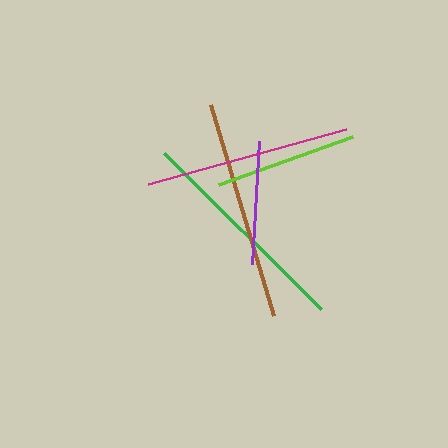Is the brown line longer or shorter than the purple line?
The brown line is longer than the purple line.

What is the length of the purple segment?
The purple segment is approximately 123 pixels long.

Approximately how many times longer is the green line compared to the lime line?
The green line is approximately 1.6 times the length of the lime line.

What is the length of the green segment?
The green segment is approximately 221 pixels long.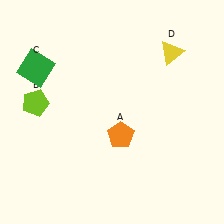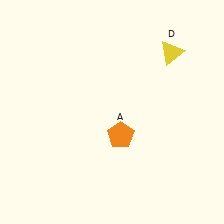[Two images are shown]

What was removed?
The green square (C), the lime pentagon (B) were removed in Image 2.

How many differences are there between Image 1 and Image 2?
There are 2 differences between the two images.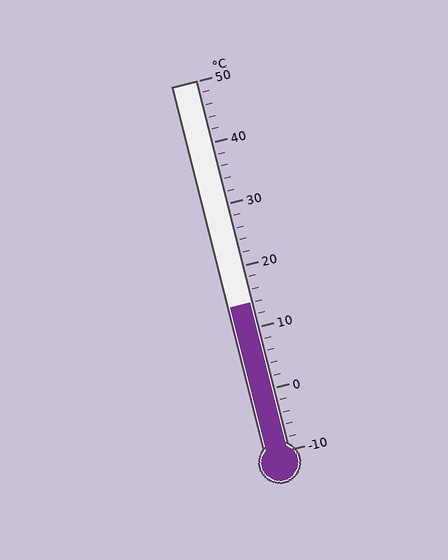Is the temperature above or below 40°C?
The temperature is below 40°C.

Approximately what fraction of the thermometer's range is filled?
The thermometer is filled to approximately 40% of its range.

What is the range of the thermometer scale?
The thermometer scale ranges from -10°C to 50°C.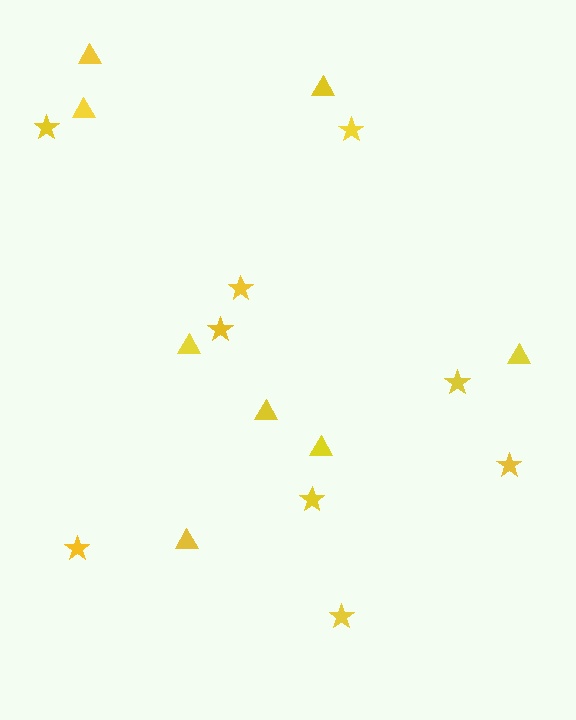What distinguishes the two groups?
There are 2 groups: one group of triangles (8) and one group of stars (9).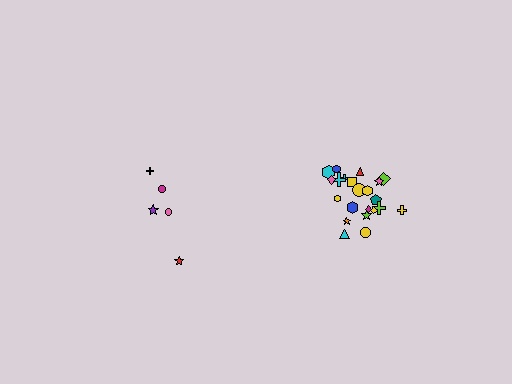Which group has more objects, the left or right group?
The right group.